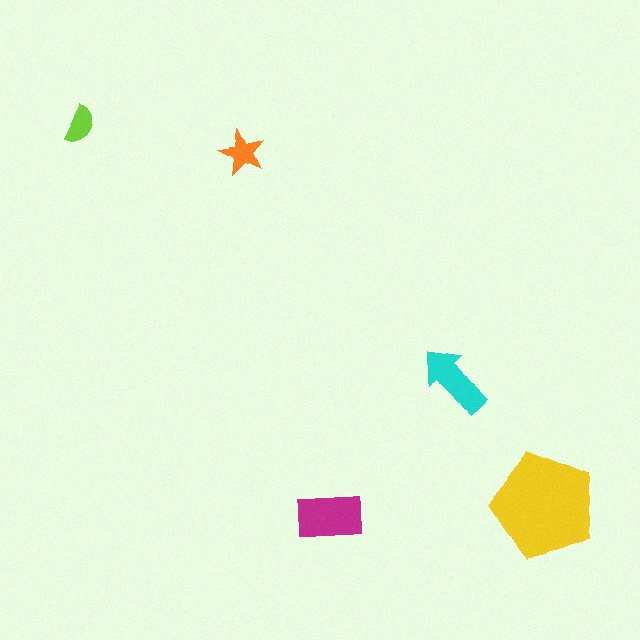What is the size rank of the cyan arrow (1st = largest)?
3rd.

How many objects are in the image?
There are 5 objects in the image.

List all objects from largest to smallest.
The yellow pentagon, the magenta rectangle, the cyan arrow, the orange star, the lime semicircle.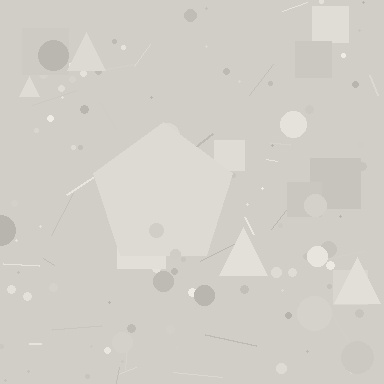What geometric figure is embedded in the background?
A pentagon is embedded in the background.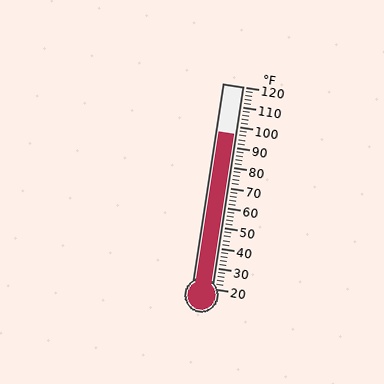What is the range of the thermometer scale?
The thermometer scale ranges from 20°F to 120°F.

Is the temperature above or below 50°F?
The temperature is above 50°F.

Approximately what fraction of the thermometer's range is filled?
The thermometer is filled to approximately 75% of its range.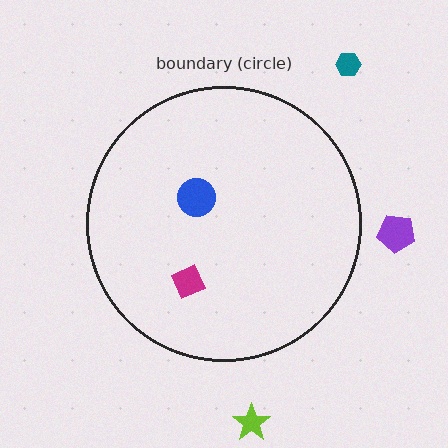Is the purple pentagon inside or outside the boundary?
Outside.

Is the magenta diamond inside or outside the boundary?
Inside.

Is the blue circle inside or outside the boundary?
Inside.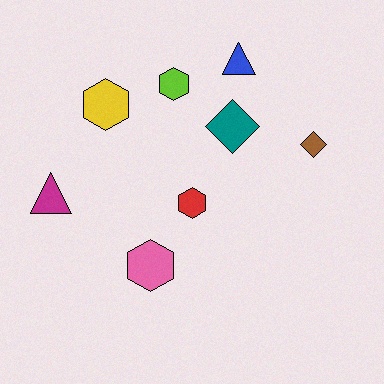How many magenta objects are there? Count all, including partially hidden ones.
There is 1 magenta object.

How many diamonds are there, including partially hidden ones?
There are 2 diamonds.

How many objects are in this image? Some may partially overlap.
There are 8 objects.